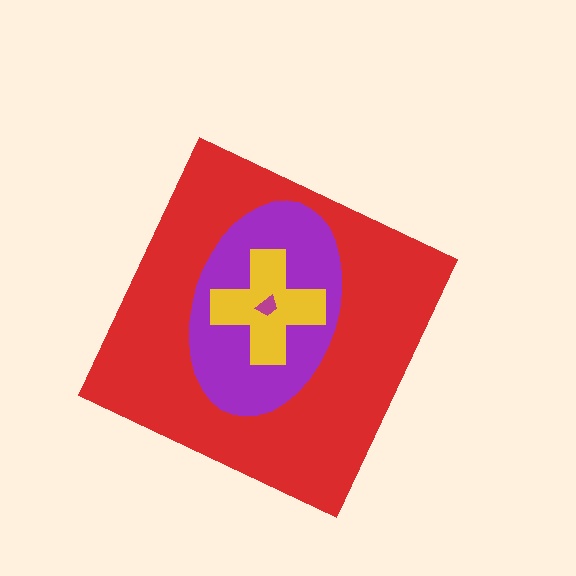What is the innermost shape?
The magenta trapezoid.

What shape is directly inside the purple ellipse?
The yellow cross.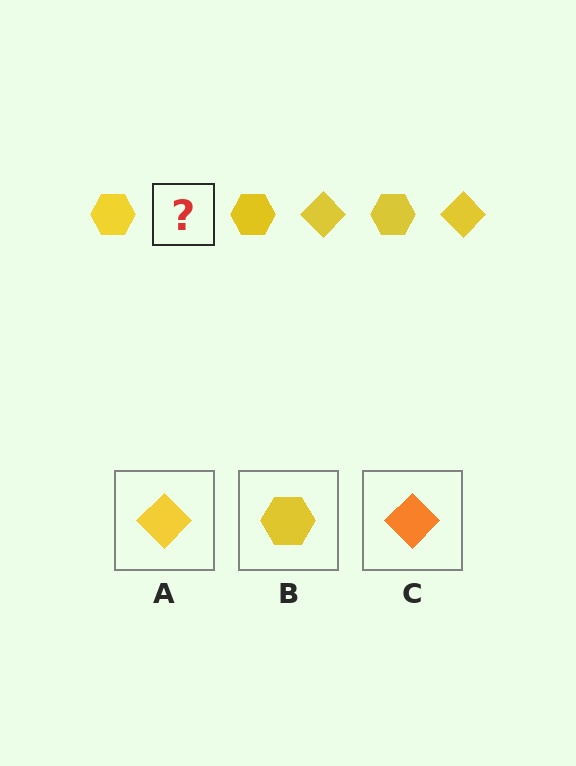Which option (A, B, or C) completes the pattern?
A.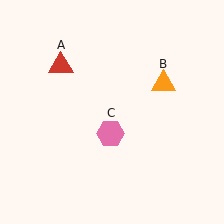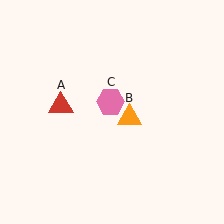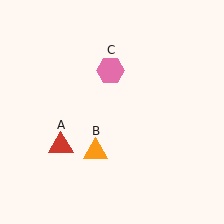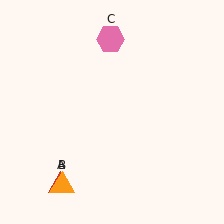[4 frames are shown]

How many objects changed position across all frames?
3 objects changed position: red triangle (object A), orange triangle (object B), pink hexagon (object C).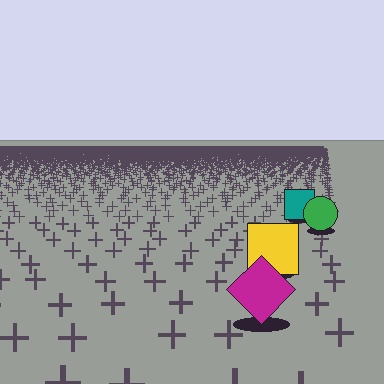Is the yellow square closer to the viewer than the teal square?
Yes. The yellow square is closer — you can tell from the texture gradient: the ground texture is coarser near it.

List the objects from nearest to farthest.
From nearest to farthest: the magenta diamond, the yellow square, the green circle, the teal square.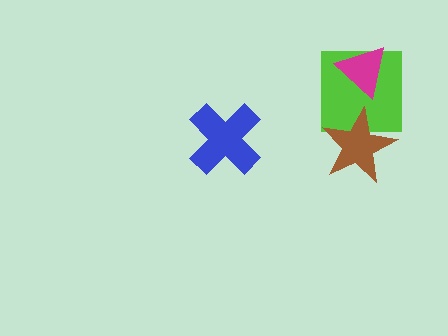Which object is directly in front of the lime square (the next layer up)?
The brown star is directly in front of the lime square.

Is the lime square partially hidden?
Yes, it is partially covered by another shape.